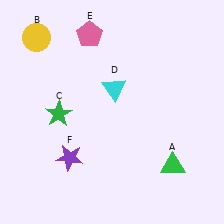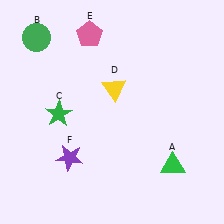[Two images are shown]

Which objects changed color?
B changed from yellow to green. D changed from cyan to yellow.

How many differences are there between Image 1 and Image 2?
There are 2 differences between the two images.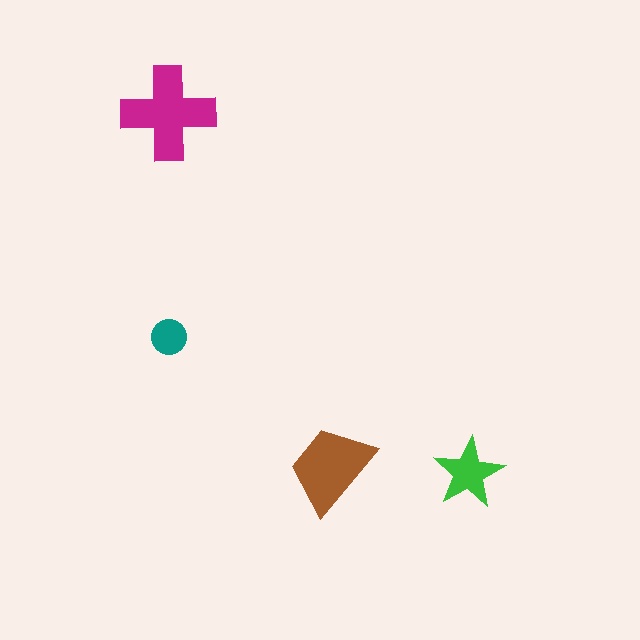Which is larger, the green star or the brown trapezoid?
The brown trapezoid.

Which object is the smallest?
The teal circle.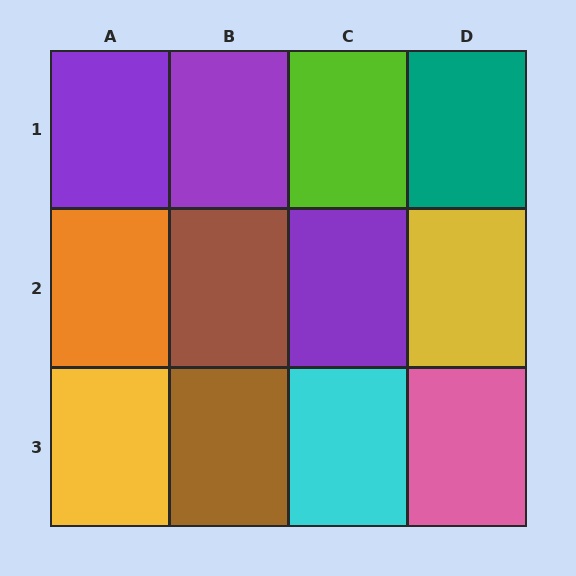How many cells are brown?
2 cells are brown.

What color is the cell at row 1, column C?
Lime.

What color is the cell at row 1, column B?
Purple.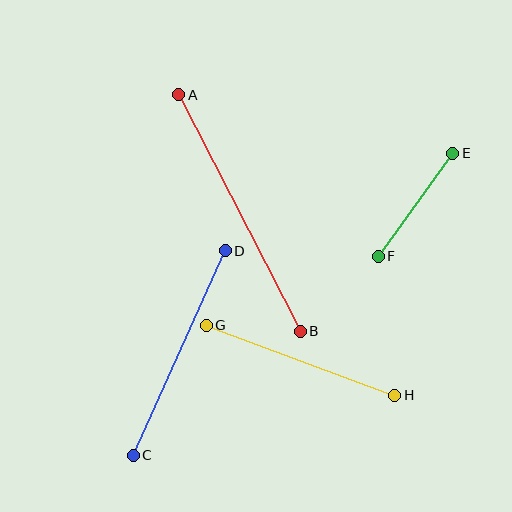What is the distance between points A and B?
The distance is approximately 266 pixels.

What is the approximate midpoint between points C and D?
The midpoint is at approximately (179, 353) pixels.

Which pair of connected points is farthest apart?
Points A and B are farthest apart.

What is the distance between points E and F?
The distance is approximately 127 pixels.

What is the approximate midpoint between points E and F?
The midpoint is at approximately (415, 205) pixels.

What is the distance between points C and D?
The distance is approximately 224 pixels.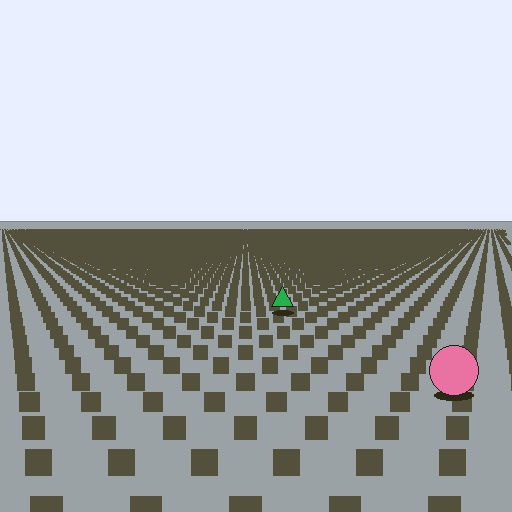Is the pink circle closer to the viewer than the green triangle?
Yes. The pink circle is closer — you can tell from the texture gradient: the ground texture is coarser near it.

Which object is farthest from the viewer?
The green triangle is farthest from the viewer. It appears smaller and the ground texture around it is denser.